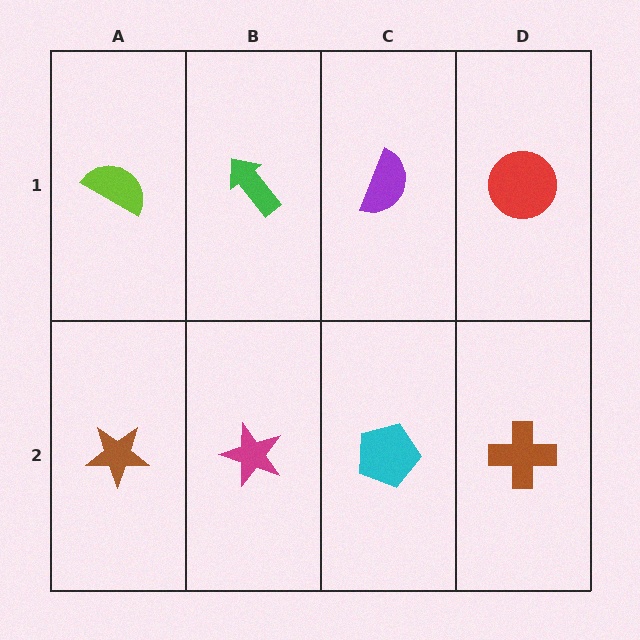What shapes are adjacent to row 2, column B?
A green arrow (row 1, column B), a brown star (row 2, column A), a cyan pentagon (row 2, column C).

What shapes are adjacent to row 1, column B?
A magenta star (row 2, column B), a lime semicircle (row 1, column A), a purple semicircle (row 1, column C).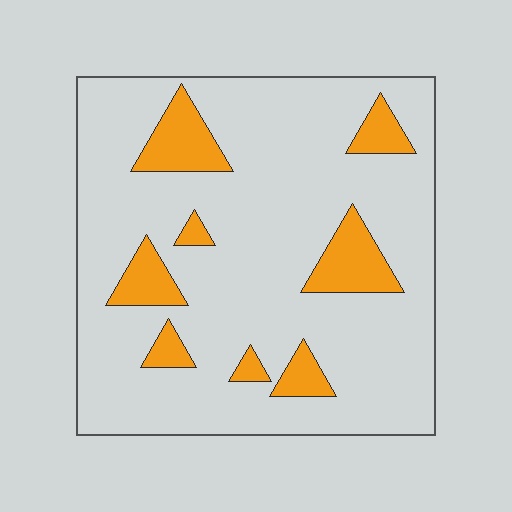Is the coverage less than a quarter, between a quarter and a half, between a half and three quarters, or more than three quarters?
Less than a quarter.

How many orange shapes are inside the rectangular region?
8.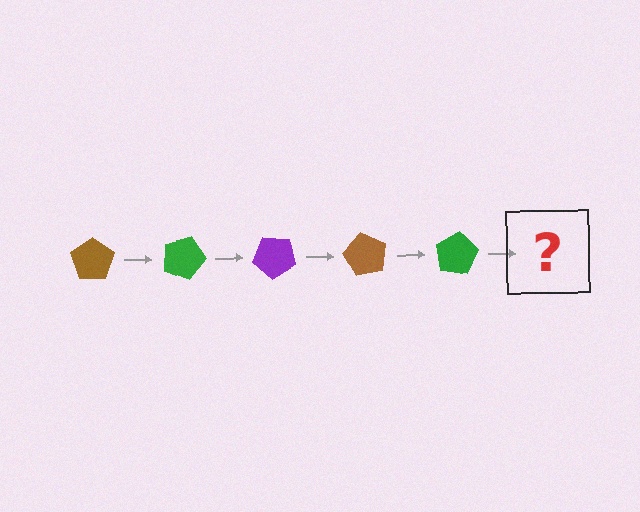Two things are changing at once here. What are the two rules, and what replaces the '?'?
The two rules are that it rotates 20 degrees each step and the color cycles through brown, green, and purple. The '?' should be a purple pentagon, rotated 100 degrees from the start.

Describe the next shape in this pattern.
It should be a purple pentagon, rotated 100 degrees from the start.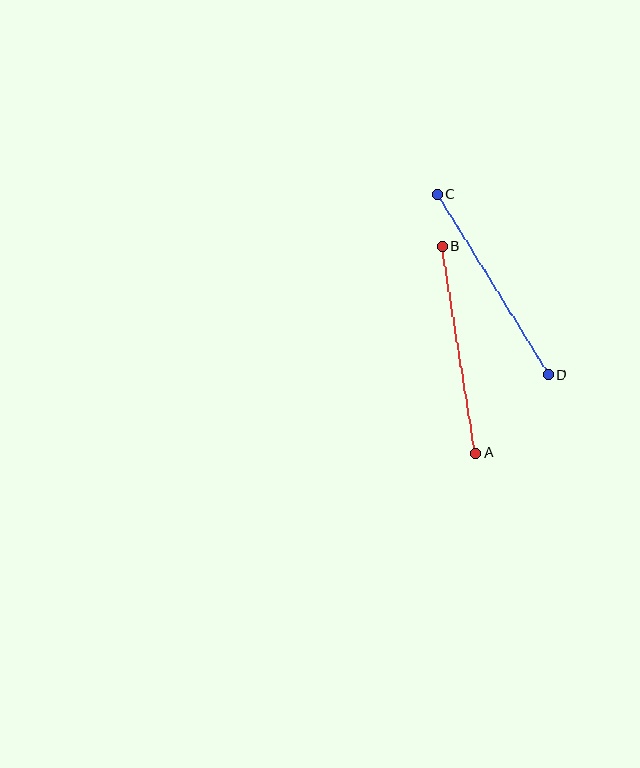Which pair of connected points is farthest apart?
Points C and D are farthest apart.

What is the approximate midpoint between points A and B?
The midpoint is at approximately (459, 350) pixels.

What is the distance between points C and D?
The distance is approximately 211 pixels.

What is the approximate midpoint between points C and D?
The midpoint is at approximately (492, 285) pixels.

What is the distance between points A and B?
The distance is approximately 210 pixels.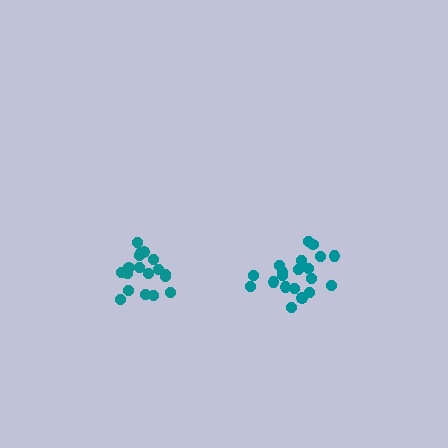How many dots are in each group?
Group 1: 18 dots, Group 2: 20 dots (38 total).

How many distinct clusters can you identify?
There are 2 distinct clusters.